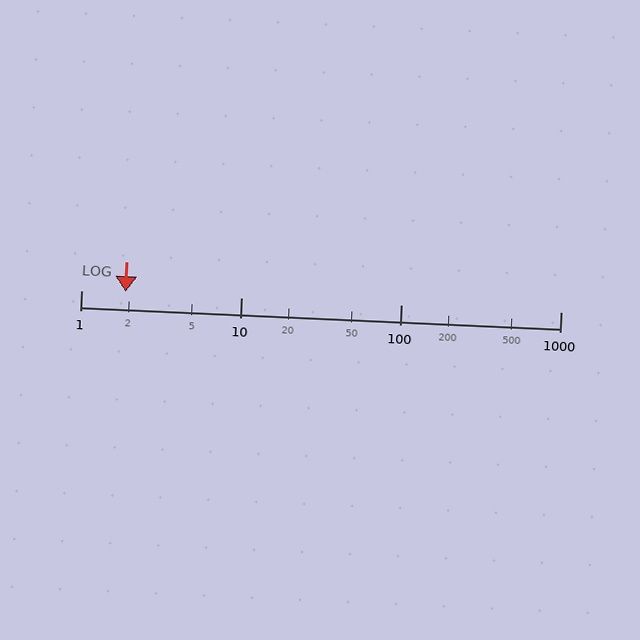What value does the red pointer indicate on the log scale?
The pointer indicates approximately 1.9.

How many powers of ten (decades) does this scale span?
The scale spans 3 decades, from 1 to 1000.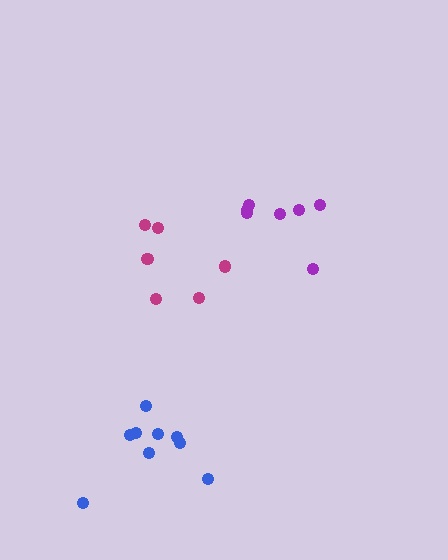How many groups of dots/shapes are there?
There are 3 groups.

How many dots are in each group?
Group 1: 6 dots, Group 2: 9 dots, Group 3: 7 dots (22 total).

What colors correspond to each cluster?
The clusters are colored: magenta, blue, purple.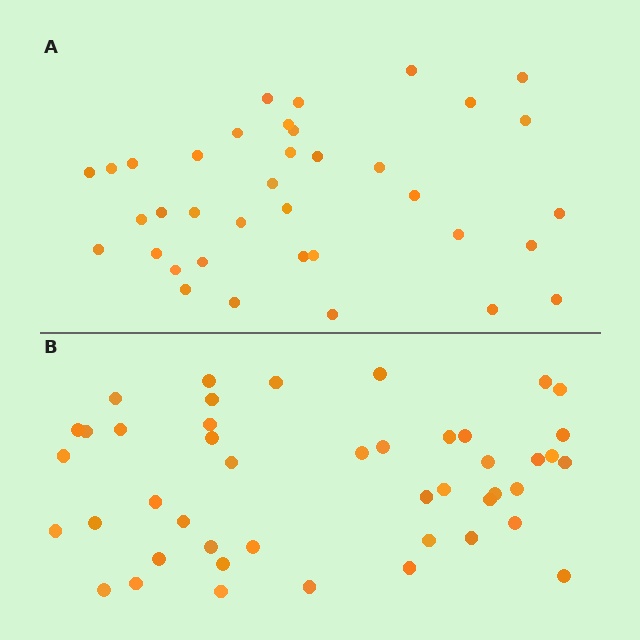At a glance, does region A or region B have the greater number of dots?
Region B (the bottom region) has more dots.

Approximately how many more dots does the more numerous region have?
Region B has roughly 8 or so more dots than region A.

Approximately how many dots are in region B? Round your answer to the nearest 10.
About 40 dots. (The exact count is 45, which rounds to 40.)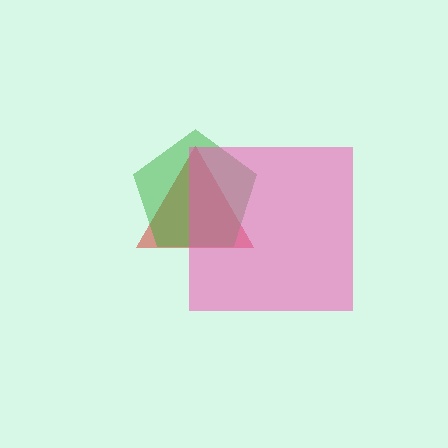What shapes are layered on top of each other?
The layered shapes are: a red triangle, a green pentagon, a pink square.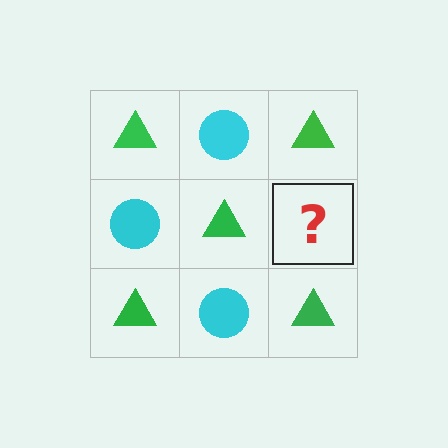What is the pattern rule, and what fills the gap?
The rule is that it alternates green triangle and cyan circle in a checkerboard pattern. The gap should be filled with a cyan circle.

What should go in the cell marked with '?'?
The missing cell should contain a cyan circle.